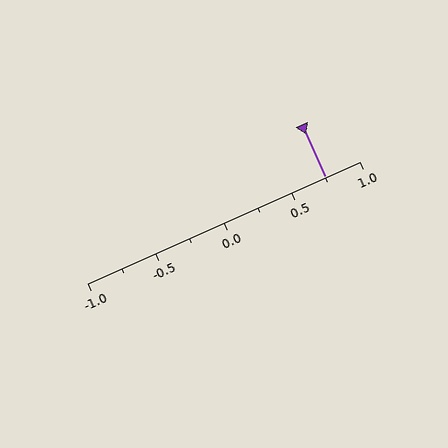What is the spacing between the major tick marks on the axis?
The major ticks are spaced 0.5 apart.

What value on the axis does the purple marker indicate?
The marker indicates approximately 0.75.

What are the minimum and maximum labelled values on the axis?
The axis runs from -1.0 to 1.0.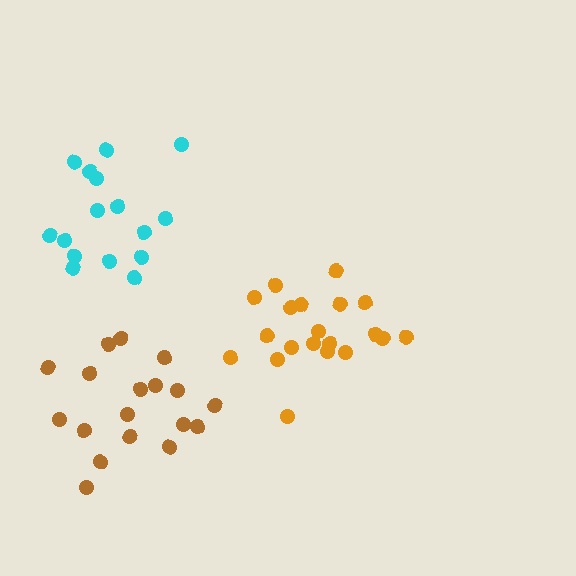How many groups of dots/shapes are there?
There are 3 groups.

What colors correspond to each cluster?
The clusters are colored: cyan, brown, orange.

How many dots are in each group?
Group 1: 16 dots, Group 2: 18 dots, Group 3: 20 dots (54 total).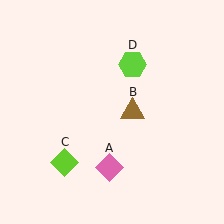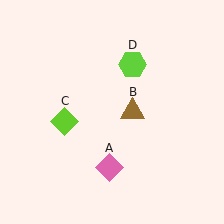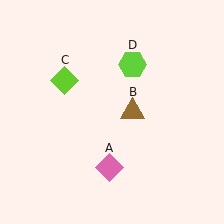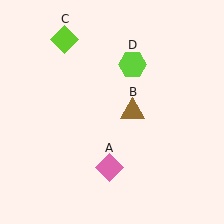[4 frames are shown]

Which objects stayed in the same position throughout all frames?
Pink diamond (object A) and brown triangle (object B) and lime hexagon (object D) remained stationary.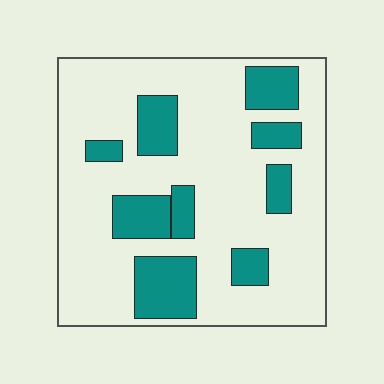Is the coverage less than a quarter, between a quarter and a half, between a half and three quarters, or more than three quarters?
Less than a quarter.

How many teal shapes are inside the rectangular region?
9.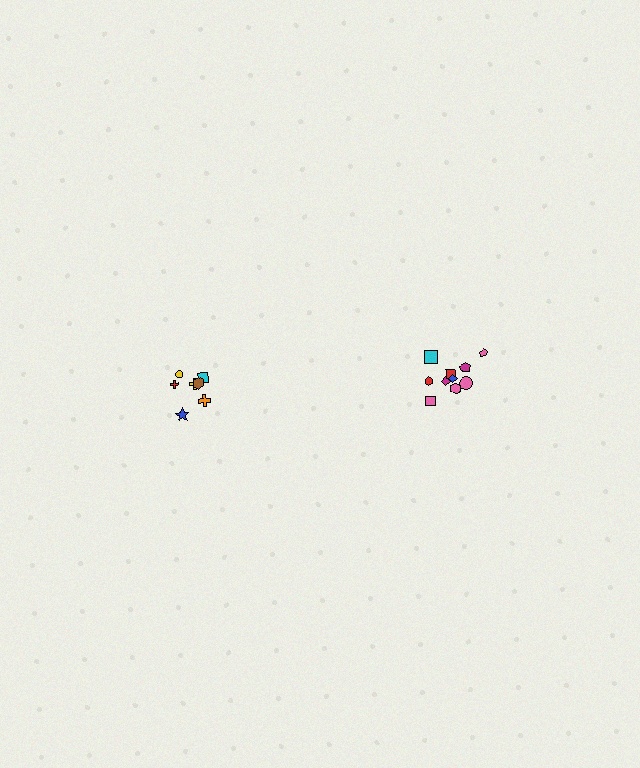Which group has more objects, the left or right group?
The right group.